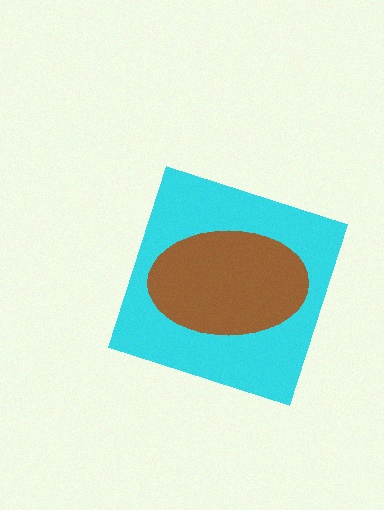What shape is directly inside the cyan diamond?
The brown ellipse.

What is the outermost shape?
The cyan diamond.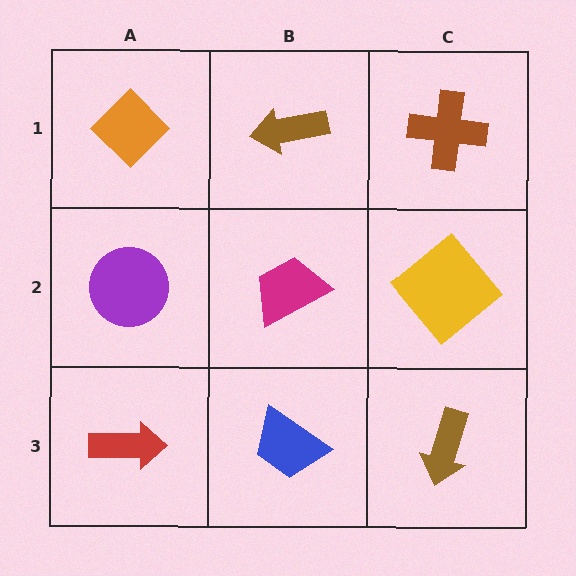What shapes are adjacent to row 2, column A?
An orange diamond (row 1, column A), a red arrow (row 3, column A), a magenta trapezoid (row 2, column B).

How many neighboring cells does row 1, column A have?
2.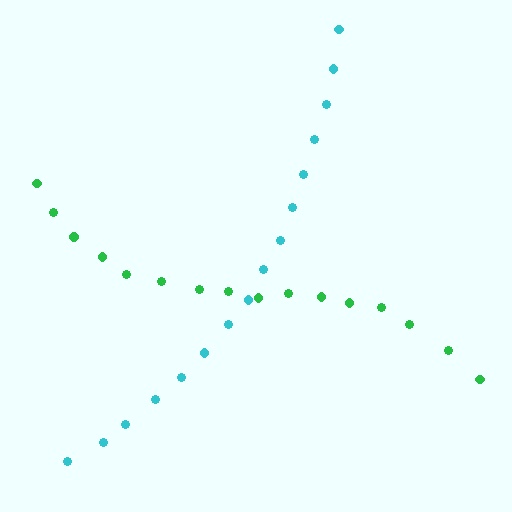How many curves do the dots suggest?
There are 2 distinct paths.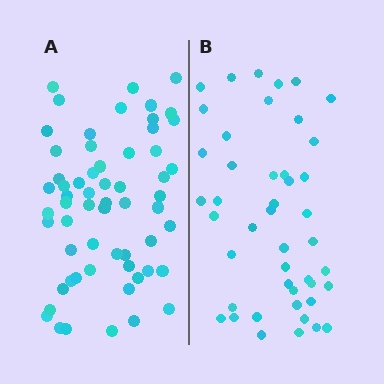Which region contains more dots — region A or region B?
Region A (the left region) has more dots.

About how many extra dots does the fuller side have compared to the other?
Region A has approximately 15 more dots than region B.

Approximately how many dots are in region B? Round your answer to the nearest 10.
About 40 dots. (The exact count is 45, which rounds to 40.)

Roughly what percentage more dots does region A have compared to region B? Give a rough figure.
About 35% more.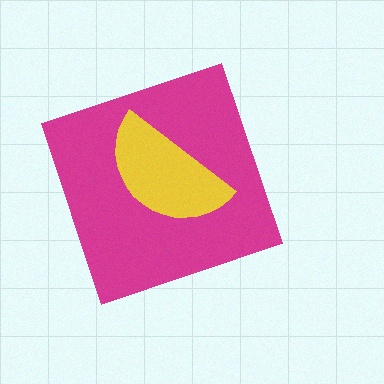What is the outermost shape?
The magenta diamond.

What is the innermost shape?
The yellow semicircle.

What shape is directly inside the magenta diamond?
The yellow semicircle.